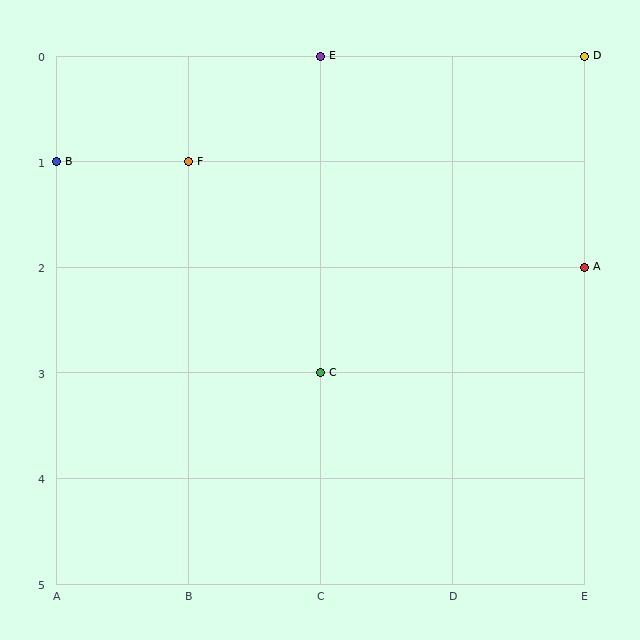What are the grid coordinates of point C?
Point C is at grid coordinates (C, 3).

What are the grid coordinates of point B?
Point B is at grid coordinates (A, 1).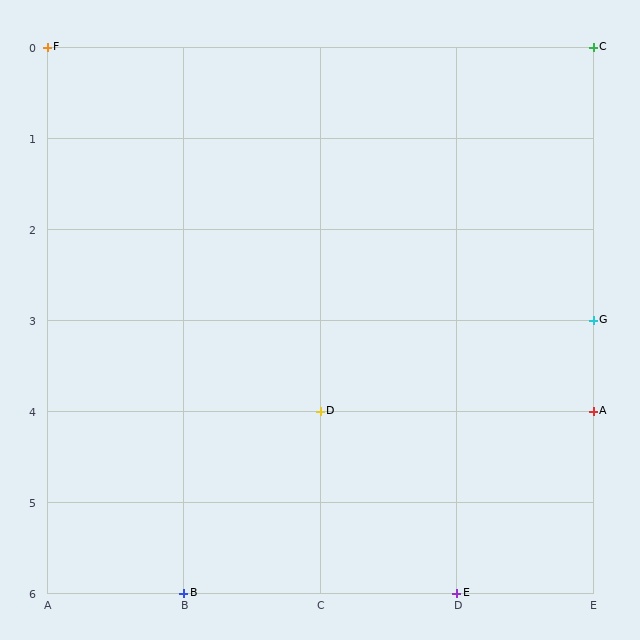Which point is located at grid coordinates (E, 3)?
Point G is at (E, 3).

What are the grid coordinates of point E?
Point E is at grid coordinates (D, 6).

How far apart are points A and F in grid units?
Points A and F are 4 columns and 4 rows apart (about 5.7 grid units diagonally).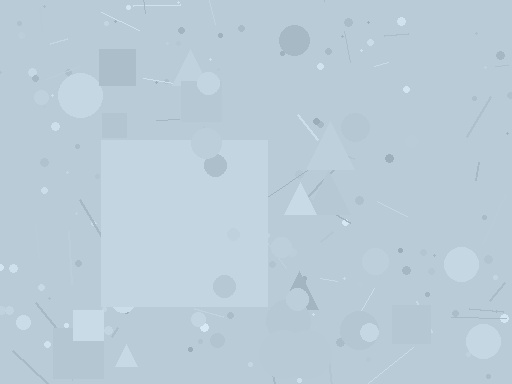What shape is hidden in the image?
A square is hidden in the image.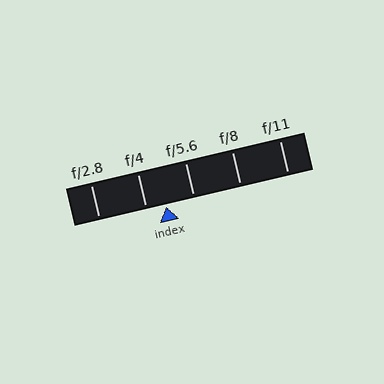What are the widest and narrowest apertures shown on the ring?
The widest aperture shown is f/2.8 and the narrowest is f/11.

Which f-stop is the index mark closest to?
The index mark is closest to f/4.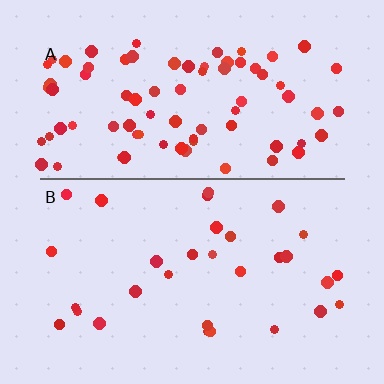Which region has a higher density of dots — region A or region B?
A (the top).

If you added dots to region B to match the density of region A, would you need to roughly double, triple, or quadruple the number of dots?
Approximately triple.